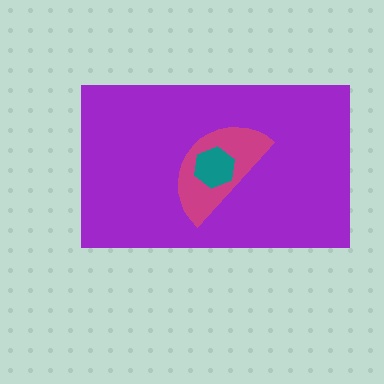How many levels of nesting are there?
3.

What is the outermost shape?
The purple rectangle.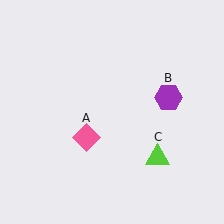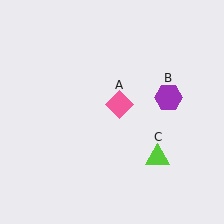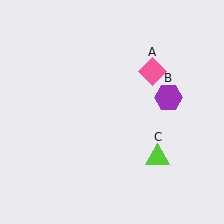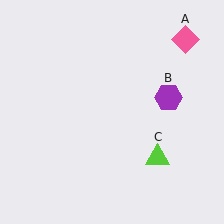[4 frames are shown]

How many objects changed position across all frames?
1 object changed position: pink diamond (object A).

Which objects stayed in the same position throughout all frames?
Purple hexagon (object B) and lime triangle (object C) remained stationary.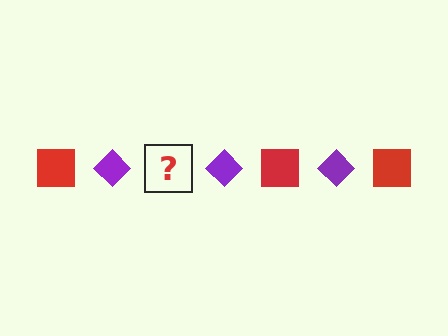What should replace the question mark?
The question mark should be replaced with a red square.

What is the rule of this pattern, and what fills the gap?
The rule is that the pattern alternates between red square and purple diamond. The gap should be filled with a red square.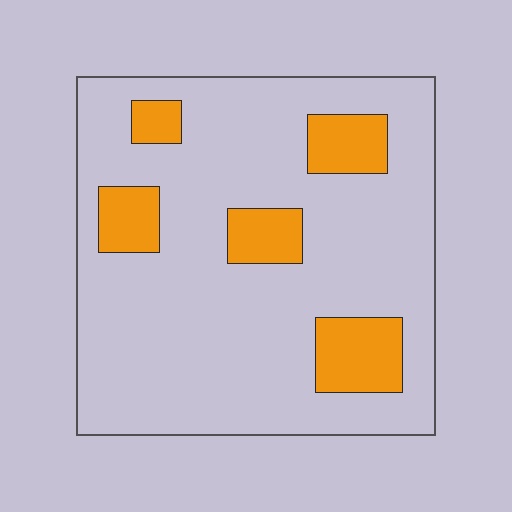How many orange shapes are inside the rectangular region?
5.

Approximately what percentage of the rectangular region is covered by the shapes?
Approximately 15%.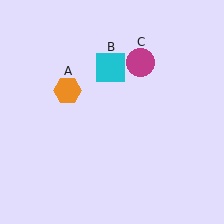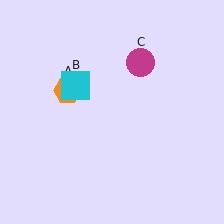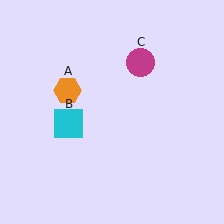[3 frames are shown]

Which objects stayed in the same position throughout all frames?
Orange hexagon (object A) and magenta circle (object C) remained stationary.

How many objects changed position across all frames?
1 object changed position: cyan square (object B).